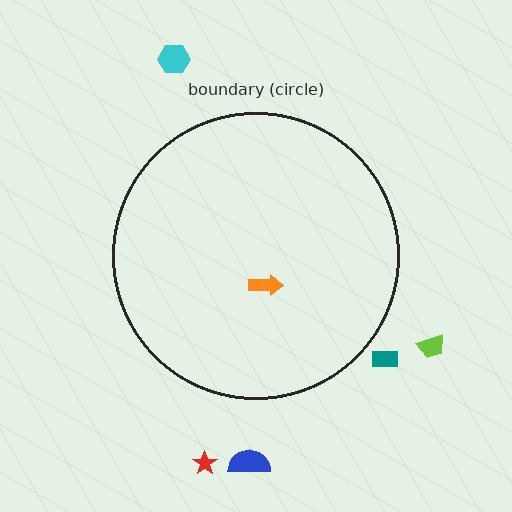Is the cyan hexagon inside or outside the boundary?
Outside.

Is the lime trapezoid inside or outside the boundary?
Outside.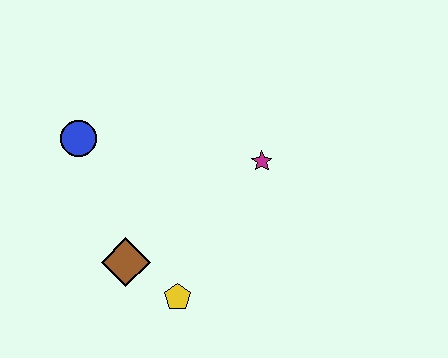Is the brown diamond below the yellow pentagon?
No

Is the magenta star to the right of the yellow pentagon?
Yes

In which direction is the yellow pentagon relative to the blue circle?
The yellow pentagon is below the blue circle.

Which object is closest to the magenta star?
The yellow pentagon is closest to the magenta star.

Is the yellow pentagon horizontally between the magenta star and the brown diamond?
Yes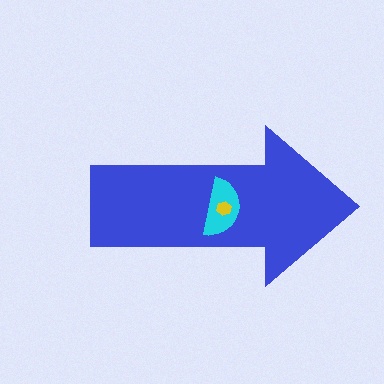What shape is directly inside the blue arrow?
The cyan semicircle.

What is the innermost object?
The yellow hexagon.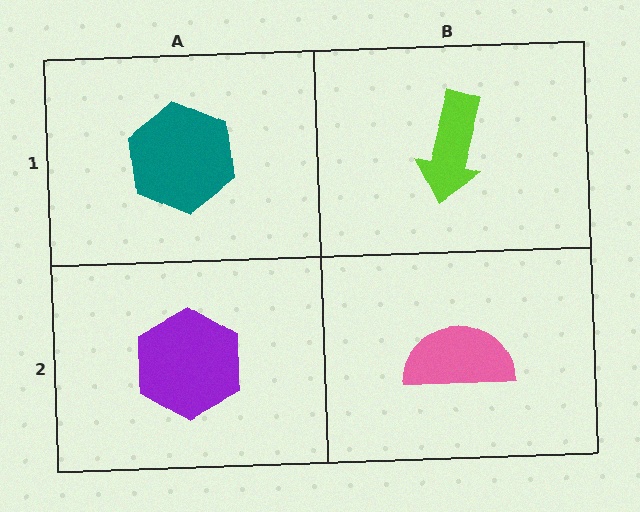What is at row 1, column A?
A teal hexagon.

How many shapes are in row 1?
2 shapes.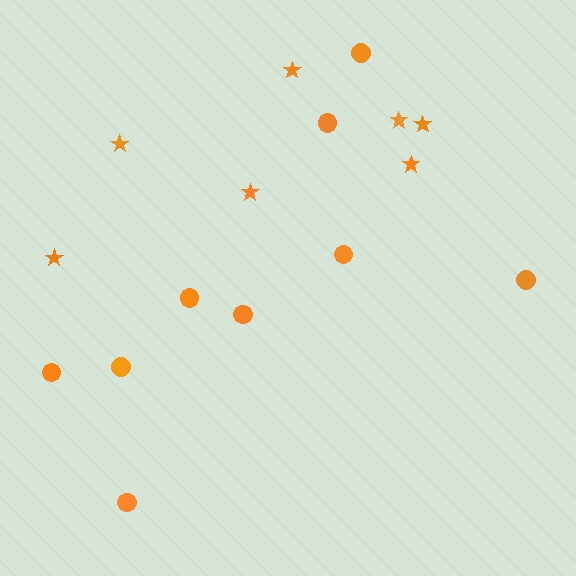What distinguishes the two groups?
There are 2 groups: one group of stars (7) and one group of circles (9).